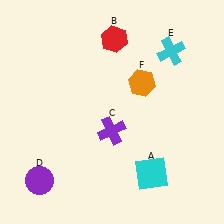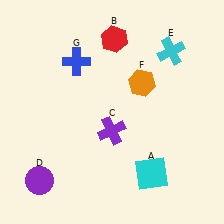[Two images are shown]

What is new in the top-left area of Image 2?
A blue cross (G) was added in the top-left area of Image 2.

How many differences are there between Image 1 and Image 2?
There is 1 difference between the two images.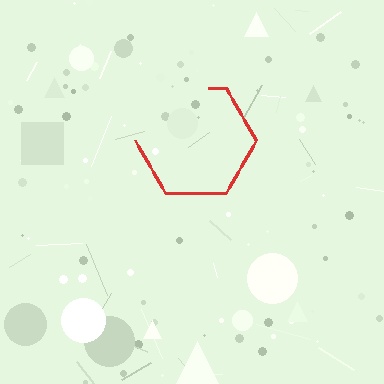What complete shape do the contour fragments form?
The contour fragments form a hexagon.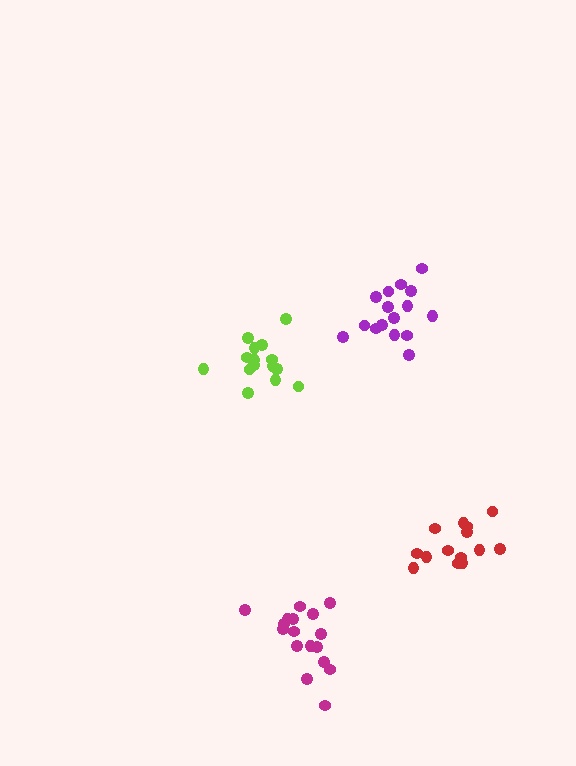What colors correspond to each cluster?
The clusters are colored: purple, red, magenta, lime.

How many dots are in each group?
Group 1: 16 dots, Group 2: 14 dots, Group 3: 17 dots, Group 4: 15 dots (62 total).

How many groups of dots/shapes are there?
There are 4 groups.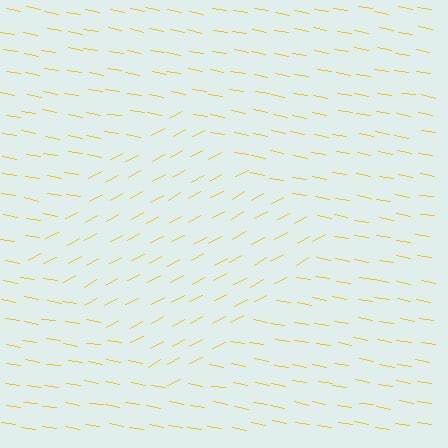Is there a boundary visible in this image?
Yes, there is a texture boundary formed by a change in line orientation.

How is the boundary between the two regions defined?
The boundary is defined purely by a change in line orientation (approximately 39 degrees difference). All lines are the same color and thickness.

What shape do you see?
I see a diamond.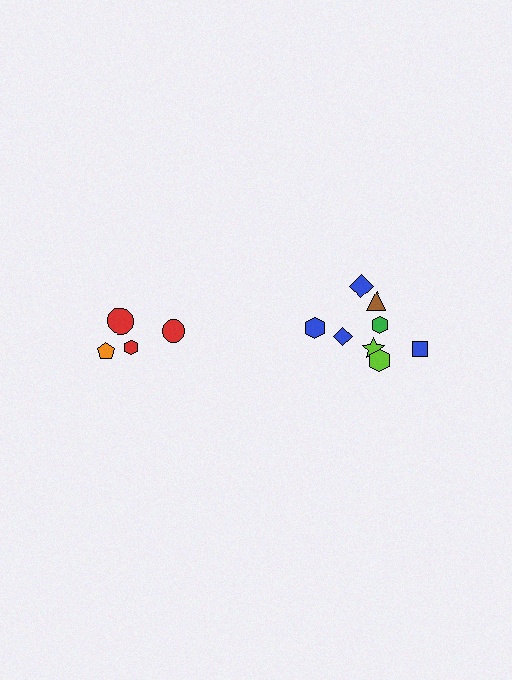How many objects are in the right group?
There are 8 objects.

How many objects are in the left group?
There are 4 objects.